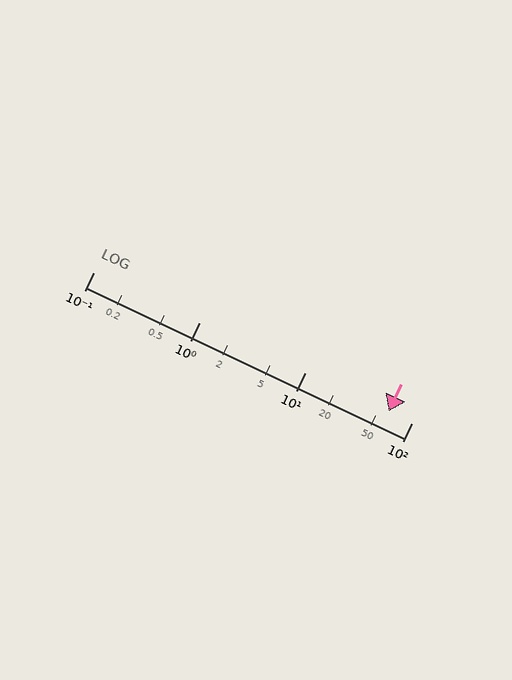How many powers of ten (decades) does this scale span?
The scale spans 3 decades, from 0.1 to 100.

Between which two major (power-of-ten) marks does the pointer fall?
The pointer is between 10 and 100.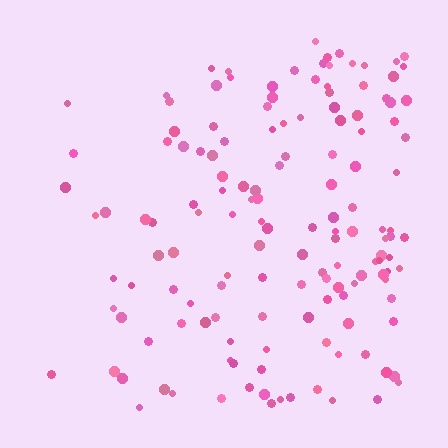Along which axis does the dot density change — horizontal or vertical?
Horizontal.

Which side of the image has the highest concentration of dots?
The right.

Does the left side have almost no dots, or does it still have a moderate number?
Still a moderate number, just noticeably fewer than the right.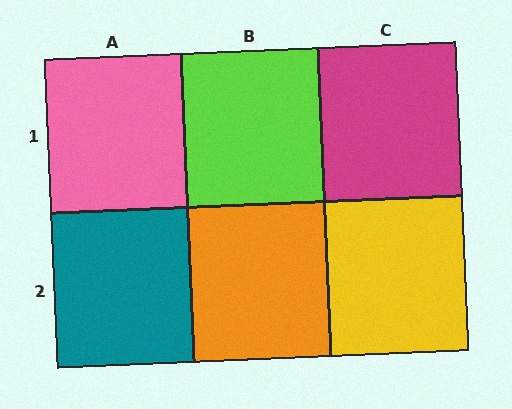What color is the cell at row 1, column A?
Pink.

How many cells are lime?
1 cell is lime.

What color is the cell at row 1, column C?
Magenta.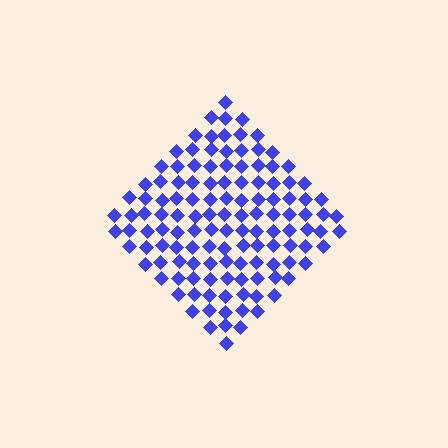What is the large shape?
The large shape is a diamond.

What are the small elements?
The small elements are diamonds.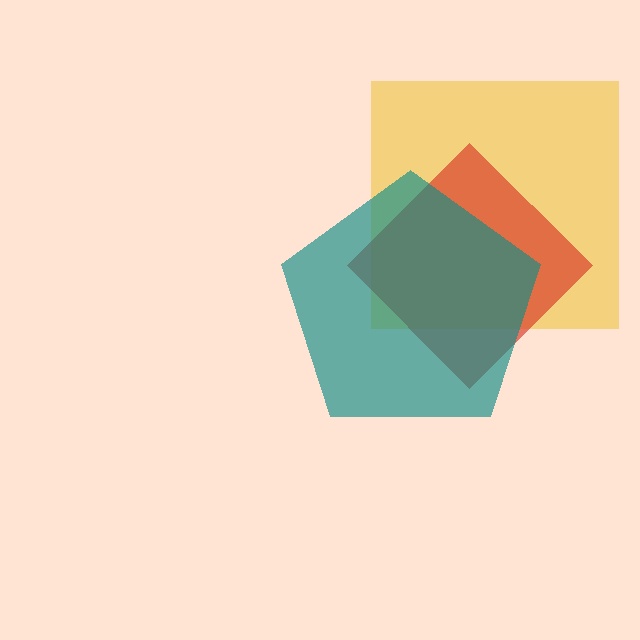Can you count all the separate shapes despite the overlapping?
Yes, there are 3 separate shapes.